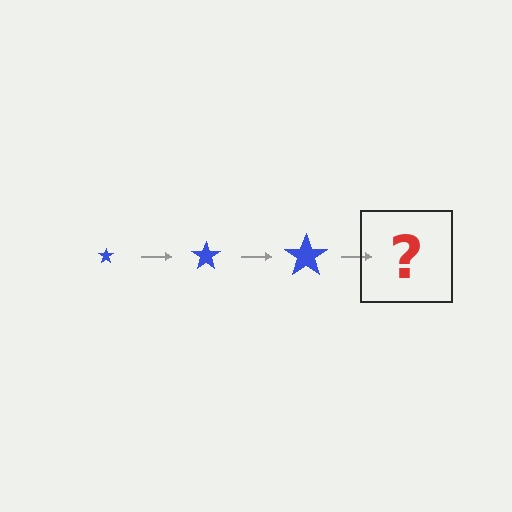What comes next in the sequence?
The next element should be a blue star, larger than the previous one.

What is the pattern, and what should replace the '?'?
The pattern is that the star gets progressively larger each step. The '?' should be a blue star, larger than the previous one.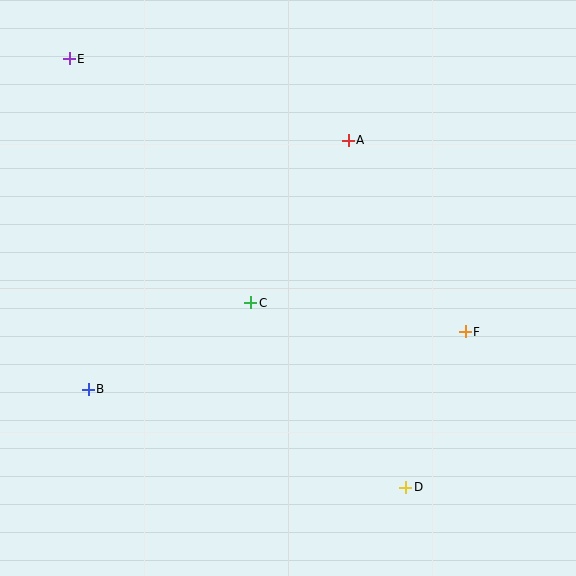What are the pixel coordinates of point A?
Point A is at (348, 140).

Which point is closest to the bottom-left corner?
Point B is closest to the bottom-left corner.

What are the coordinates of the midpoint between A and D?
The midpoint between A and D is at (377, 314).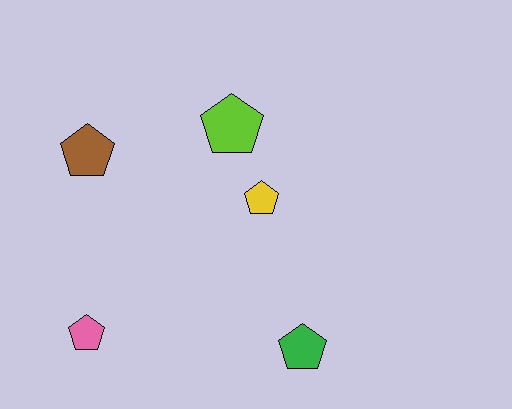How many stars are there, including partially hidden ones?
There are no stars.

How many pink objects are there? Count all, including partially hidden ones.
There is 1 pink object.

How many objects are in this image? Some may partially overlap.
There are 5 objects.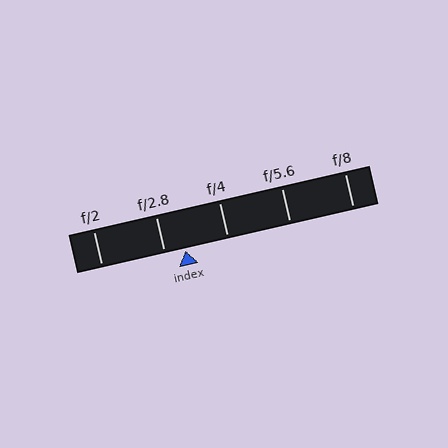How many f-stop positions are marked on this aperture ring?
There are 5 f-stop positions marked.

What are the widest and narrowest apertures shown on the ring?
The widest aperture shown is f/2 and the narrowest is f/8.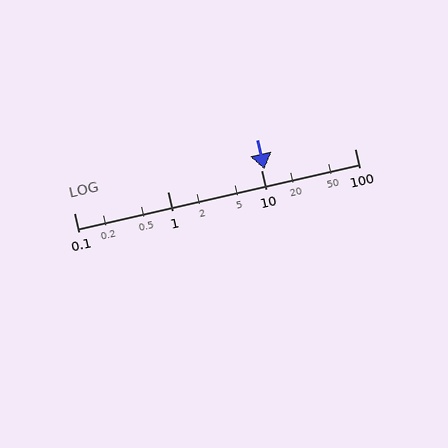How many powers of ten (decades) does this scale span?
The scale spans 3 decades, from 0.1 to 100.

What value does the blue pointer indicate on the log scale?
The pointer indicates approximately 11.